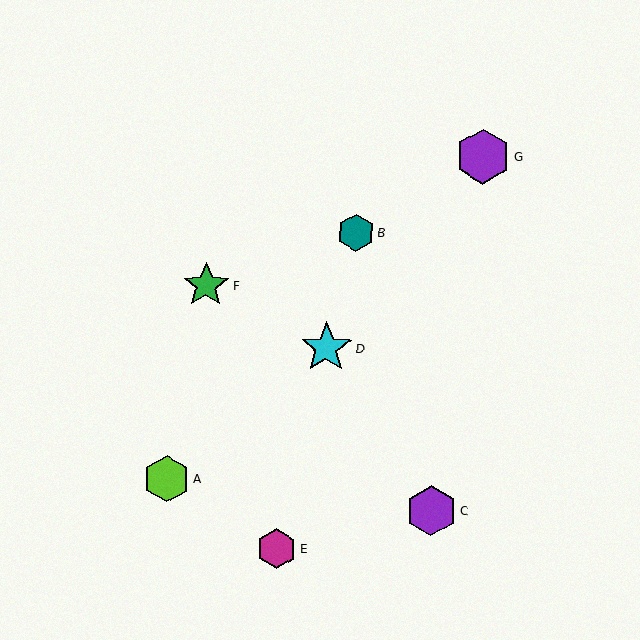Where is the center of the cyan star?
The center of the cyan star is at (326, 348).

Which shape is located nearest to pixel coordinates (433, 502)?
The purple hexagon (labeled C) at (431, 511) is nearest to that location.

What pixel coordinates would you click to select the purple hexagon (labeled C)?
Click at (431, 511) to select the purple hexagon C.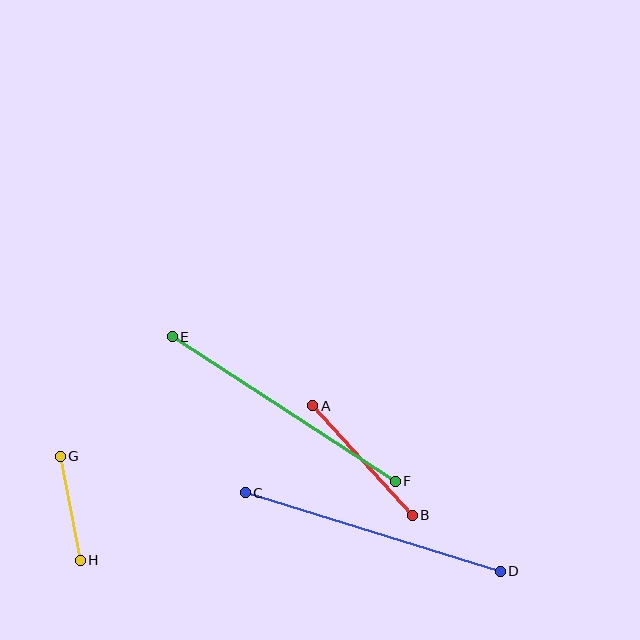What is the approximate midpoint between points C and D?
The midpoint is at approximately (373, 532) pixels.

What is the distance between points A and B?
The distance is approximately 148 pixels.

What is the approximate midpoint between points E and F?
The midpoint is at approximately (284, 409) pixels.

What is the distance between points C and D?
The distance is approximately 267 pixels.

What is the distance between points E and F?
The distance is approximately 266 pixels.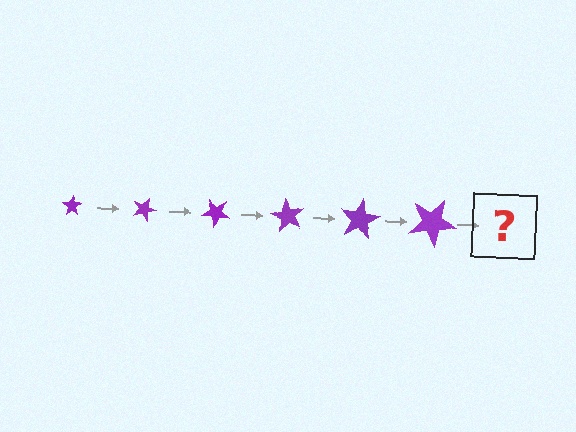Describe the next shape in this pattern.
It should be a star, larger than the previous one and rotated 120 degrees from the start.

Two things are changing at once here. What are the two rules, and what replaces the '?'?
The two rules are that the star grows larger each step and it rotates 20 degrees each step. The '?' should be a star, larger than the previous one and rotated 120 degrees from the start.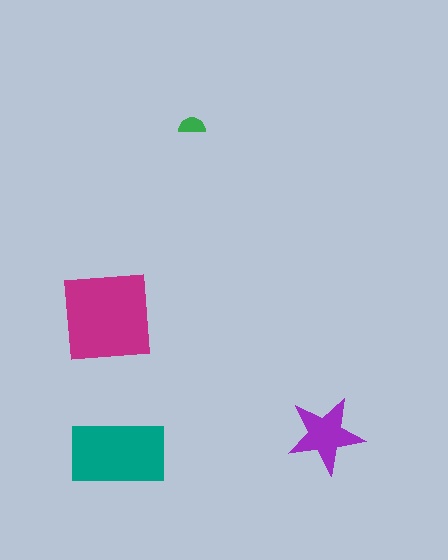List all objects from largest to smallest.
The magenta square, the teal rectangle, the purple star, the green semicircle.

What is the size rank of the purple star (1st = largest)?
3rd.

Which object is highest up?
The green semicircle is topmost.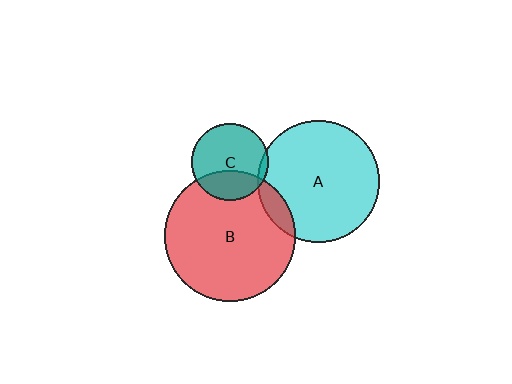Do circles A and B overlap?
Yes.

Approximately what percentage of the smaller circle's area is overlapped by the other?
Approximately 10%.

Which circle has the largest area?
Circle B (red).